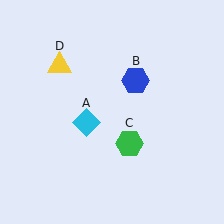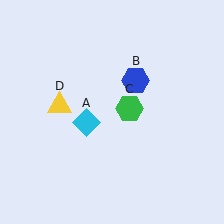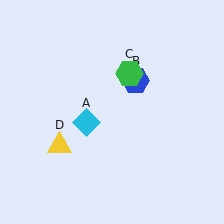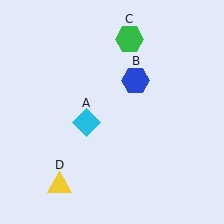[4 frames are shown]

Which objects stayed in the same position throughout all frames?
Cyan diamond (object A) and blue hexagon (object B) remained stationary.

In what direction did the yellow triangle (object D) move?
The yellow triangle (object D) moved down.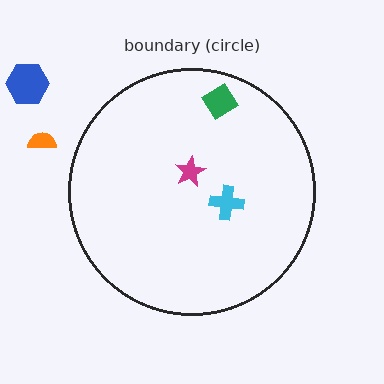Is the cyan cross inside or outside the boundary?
Inside.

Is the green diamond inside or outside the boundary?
Inside.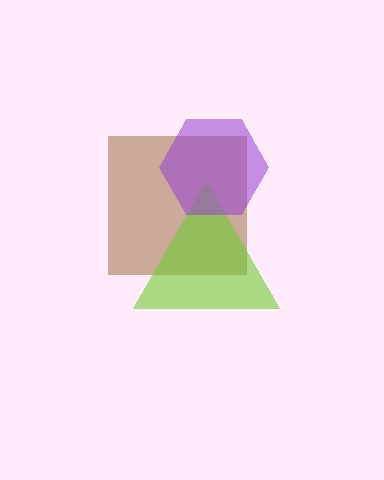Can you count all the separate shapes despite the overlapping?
Yes, there are 3 separate shapes.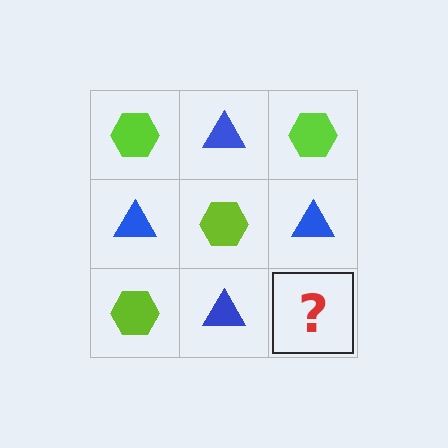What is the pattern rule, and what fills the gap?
The rule is that it alternates lime hexagon and blue triangle in a checkerboard pattern. The gap should be filled with a lime hexagon.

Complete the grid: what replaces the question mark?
The question mark should be replaced with a lime hexagon.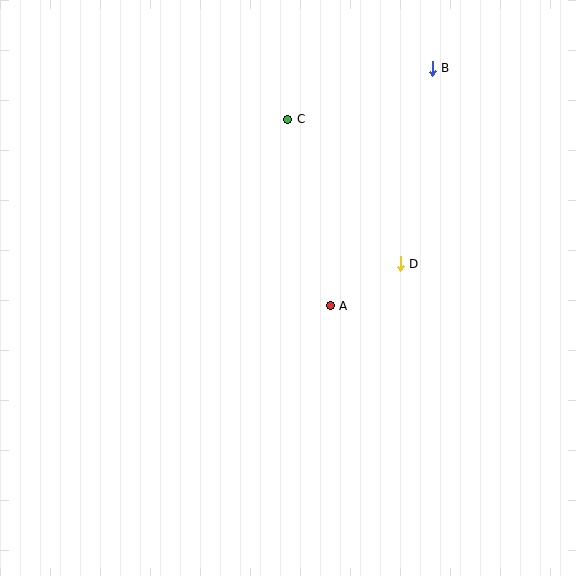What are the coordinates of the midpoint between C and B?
The midpoint between C and B is at (360, 94).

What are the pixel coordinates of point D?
Point D is at (400, 264).